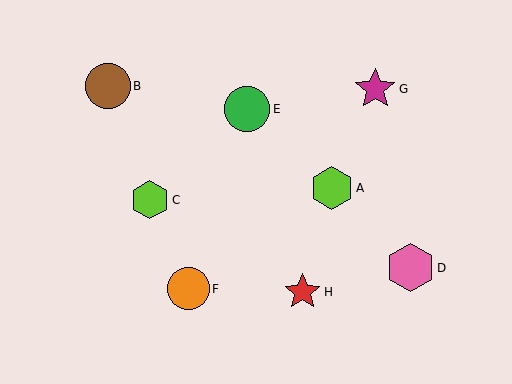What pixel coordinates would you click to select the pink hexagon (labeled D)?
Click at (410, 268) to select the pink hexagon D.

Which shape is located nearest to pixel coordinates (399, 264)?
The pink hexagon (labeled D) at (410, 268) is nearest to that location.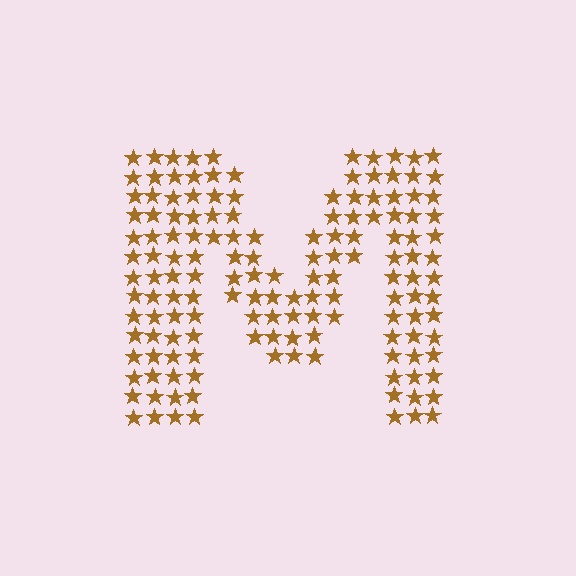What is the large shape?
The large shape is the letter M.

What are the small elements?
The small elements are stars.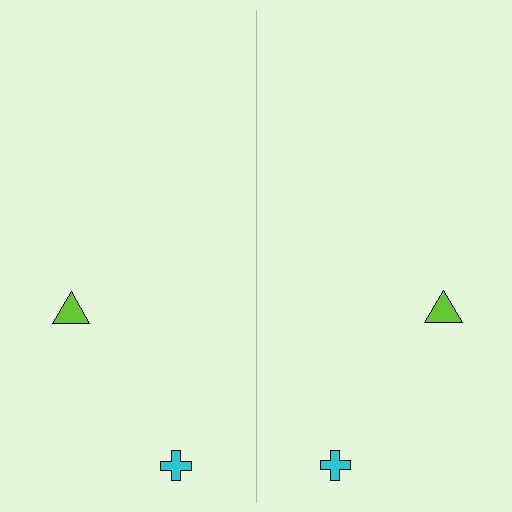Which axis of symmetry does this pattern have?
The pattern has a vertical axis of symmetry running through the center of the image.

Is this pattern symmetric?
Yes, this pattern has bilateral (reflection) symmetry.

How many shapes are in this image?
There are 4 shapes in this image.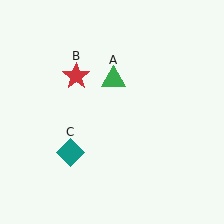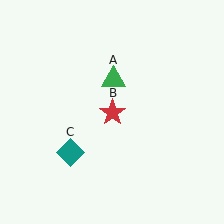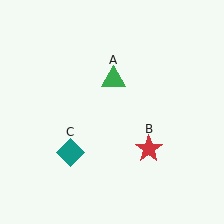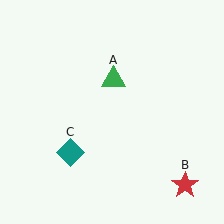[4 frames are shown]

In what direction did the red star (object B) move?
The red star (object B) moved down and to the right.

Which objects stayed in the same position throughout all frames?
Green triangle (object A) and teal diamond (object C) remained stationary.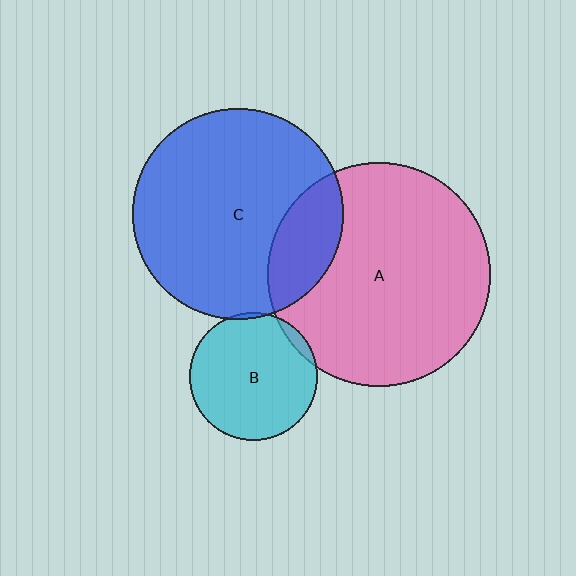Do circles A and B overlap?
Yes.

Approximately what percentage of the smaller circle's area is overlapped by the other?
Approximately 5%.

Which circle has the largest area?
Circle A (pink).